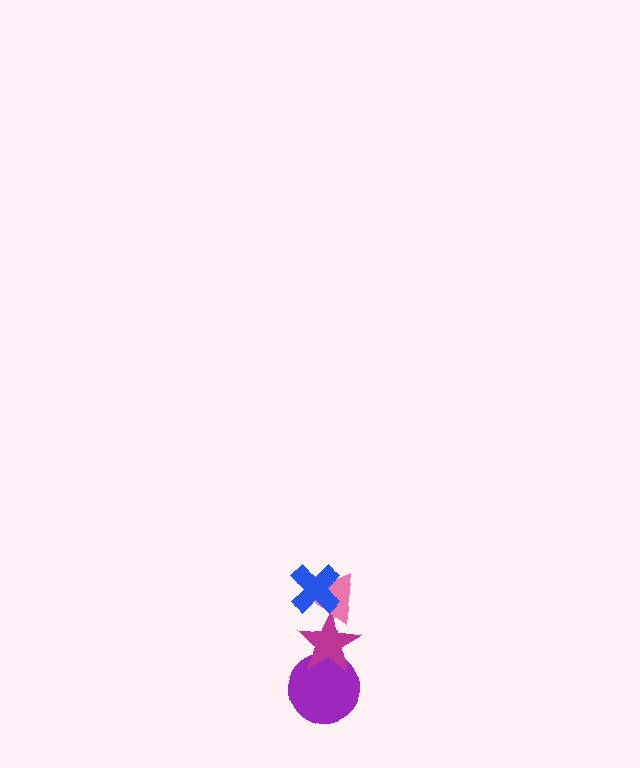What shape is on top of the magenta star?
The pink triangle is on top of the magenta star.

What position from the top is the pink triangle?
The pink triangle is 2nd from the top.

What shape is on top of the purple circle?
The magenta star is on top of the purple circle.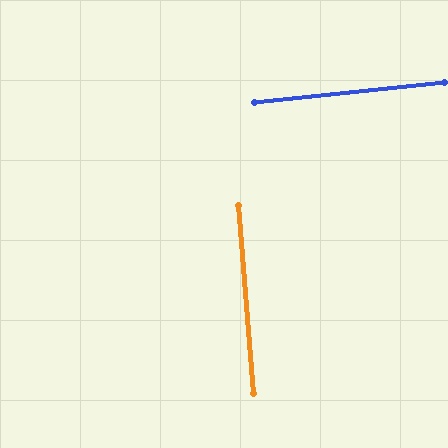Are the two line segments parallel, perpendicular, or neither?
Perpendicular — they meet at approximately 89°.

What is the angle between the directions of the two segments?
Approximately 89 degrees.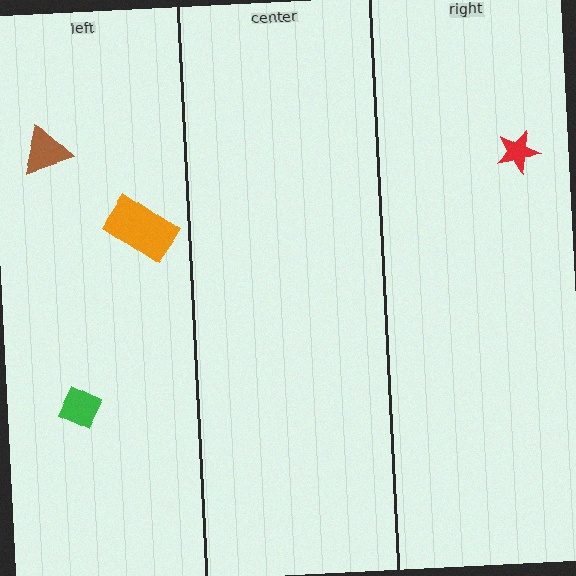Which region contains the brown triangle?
The left region.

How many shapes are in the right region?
1.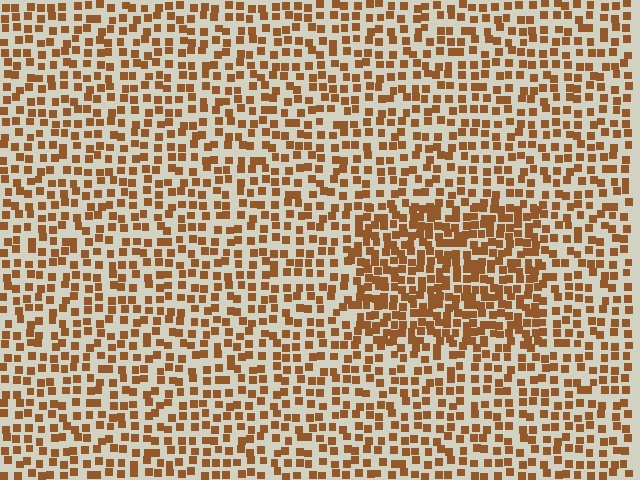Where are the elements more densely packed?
The elements are more densely packed inside the rectangle boundary.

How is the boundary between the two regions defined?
The boundary is defined by a change in element density (approximately 1.7x ratio). All elements are the same color, size, and shape.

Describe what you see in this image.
The image contains small brown elements arranged at two different densities. A rectangle-shaped region is visible where the elements are more densely packed than the surrounding area.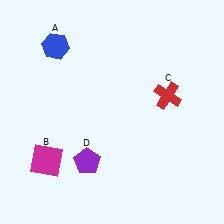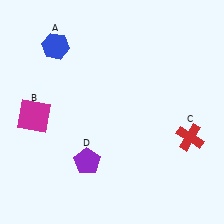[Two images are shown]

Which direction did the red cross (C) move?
The red cross (C) moved down.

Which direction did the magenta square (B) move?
The magenta square (B) moved up.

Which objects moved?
The objects that moved are: the magenta square (B), the red cross (C).